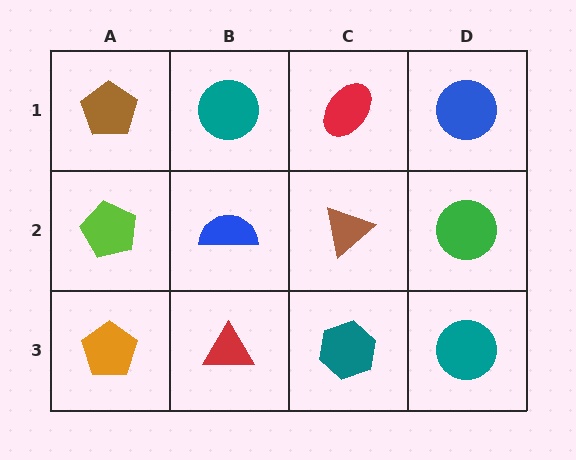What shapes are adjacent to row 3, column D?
A green circle (row 2, column D), a teal hexagon (row 3, column C).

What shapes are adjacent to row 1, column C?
A brown triangle (row 2, column C), a teal circle (row 1, column B), a blue circle (row 1, column D).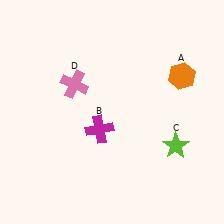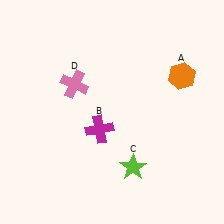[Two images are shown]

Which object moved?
The lime star (C) moved left.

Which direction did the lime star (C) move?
The lime star (C) moved left.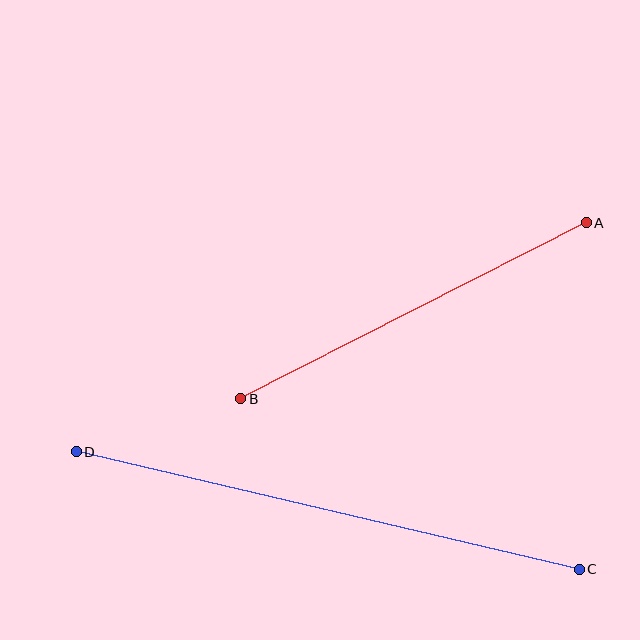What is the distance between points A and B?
The distance is approximately 388 pixels.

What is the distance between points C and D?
The distance is approximately 516 pixels.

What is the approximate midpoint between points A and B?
The midpoint is at approximately (413, 311) pixels.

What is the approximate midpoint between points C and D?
The midpoint is at approximately (328, 511) pixels.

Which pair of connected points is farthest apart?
Points C and D are farthest apart.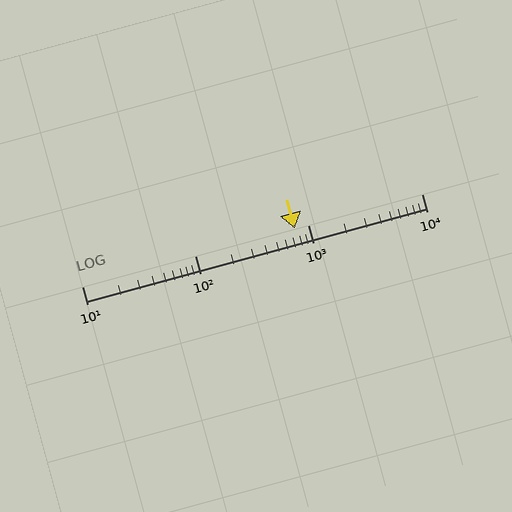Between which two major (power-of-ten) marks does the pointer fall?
The pointer is between 100 and 1000.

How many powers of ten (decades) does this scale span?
The scale spans 3 decades, from 10 to 10000.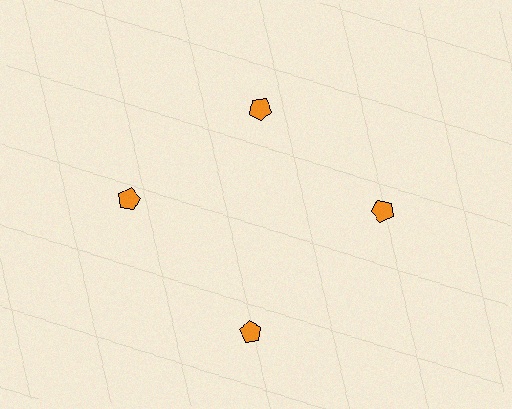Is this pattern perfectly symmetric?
No. The 4 orange pentagons are arranged in a ring, but one element near the 12 o'clock position is pulled inward toward the center, breaking the 4-fold rotational symmetry.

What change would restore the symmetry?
The symmetry would be restored by moving it outward, back onto the ring so that all 4 pentagons sit at equal angles and equal distance from the center.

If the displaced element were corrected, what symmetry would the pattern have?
It would have 4-fold rotational symmetry — the pattern would map onto itself every 90 degrees.